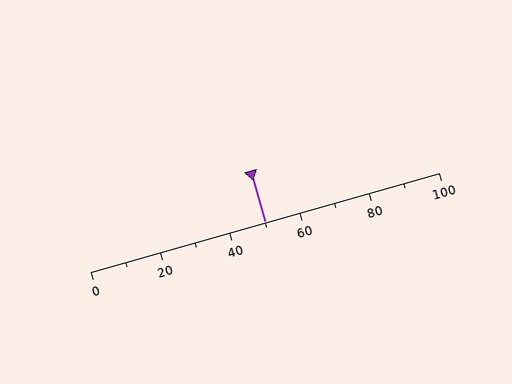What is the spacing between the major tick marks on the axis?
The major ticks are spaced 20 apart.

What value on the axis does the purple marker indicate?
The marker indicates approximately 50.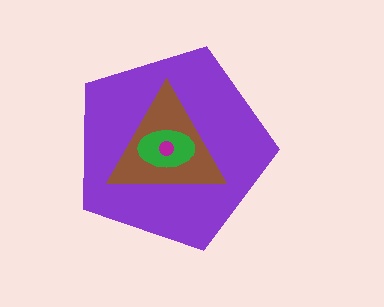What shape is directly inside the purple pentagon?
The brown triangle.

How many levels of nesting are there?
4.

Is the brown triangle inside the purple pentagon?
Yes.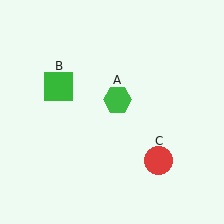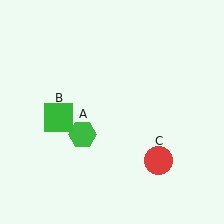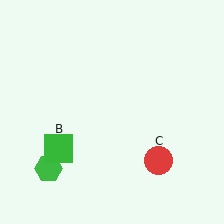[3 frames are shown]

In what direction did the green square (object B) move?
The green square (object B) moved down.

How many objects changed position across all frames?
2 objects changed position: green hexagon (object A), green square (object B).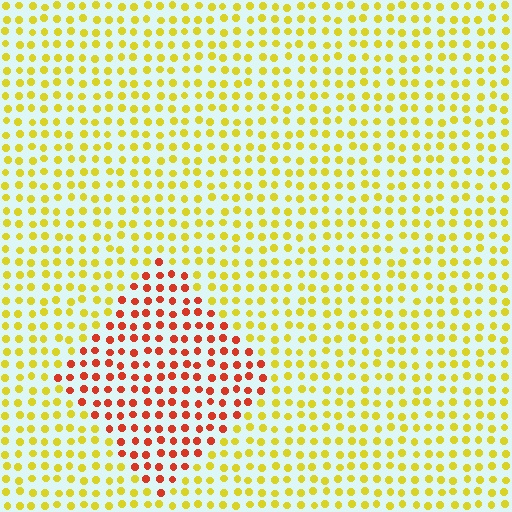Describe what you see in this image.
The image is filled with small yellow elements in a uniform arrangement. A diamond-shaped region is visible where the elements are tinted to a slightly different hue, forming a subtle color boundary.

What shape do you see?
I see a diamond.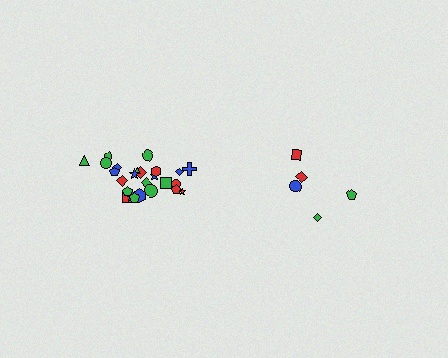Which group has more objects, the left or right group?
The left group.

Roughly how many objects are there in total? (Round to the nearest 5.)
Roughly 30 objects in total.